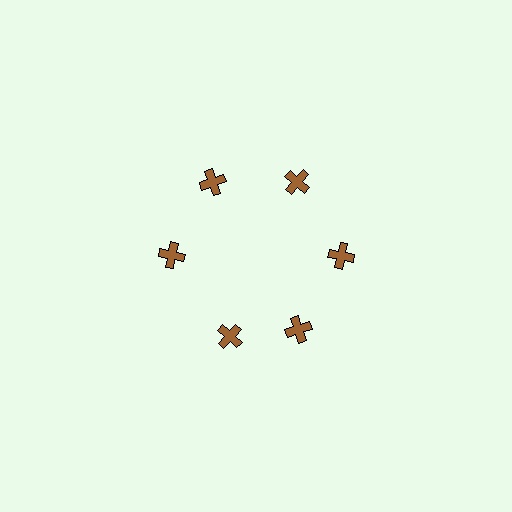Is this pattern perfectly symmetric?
No. The 6 brown crosses are arranged in a ring, but one element near the 7 o'clock position is rotated out of alignment along the ring, breaking the 6-fold rotational symmetry.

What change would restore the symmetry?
The symmetry would be restored by rotating it back into even spacing with its neighbors so that all 6 crosses sit at equal angles and equal distance from the center.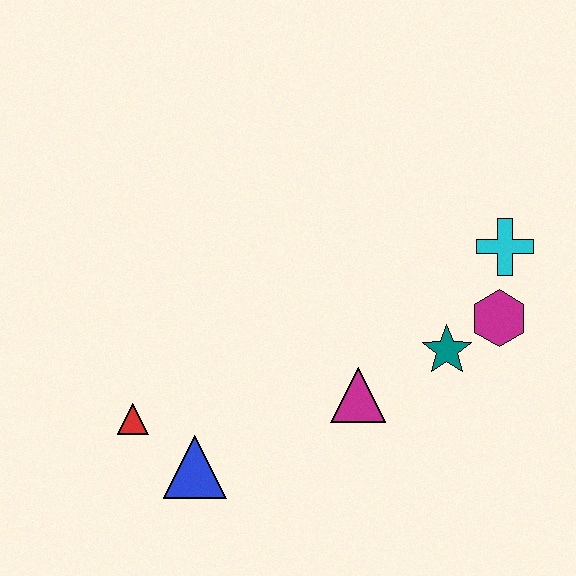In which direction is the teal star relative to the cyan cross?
The teal star is below the cyan cross.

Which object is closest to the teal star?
The magenta hexagon is closest to the teal star.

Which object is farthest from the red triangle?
The cyan cross is farthest from the red triangle.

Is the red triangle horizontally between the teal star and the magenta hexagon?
No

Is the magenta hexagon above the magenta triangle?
Yes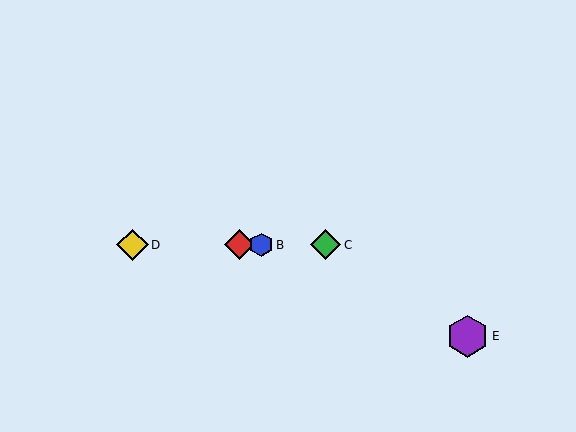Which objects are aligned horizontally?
Objects A, B, C, D are aligned horizontally.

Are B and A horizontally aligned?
Yes, both are at y≈245.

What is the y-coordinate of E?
Object E is at y≈336.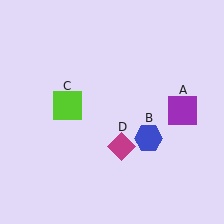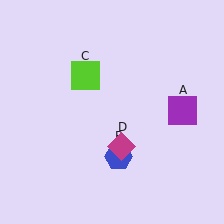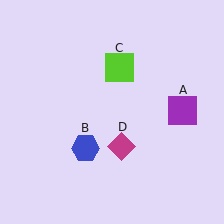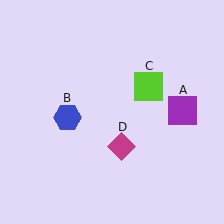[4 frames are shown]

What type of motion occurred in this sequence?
The blue hexagon (object B), lime square (object C) rotated clockwise around the center of the scene.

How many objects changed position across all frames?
2 objects changed position: blue hexagon (object B), lime square (object C).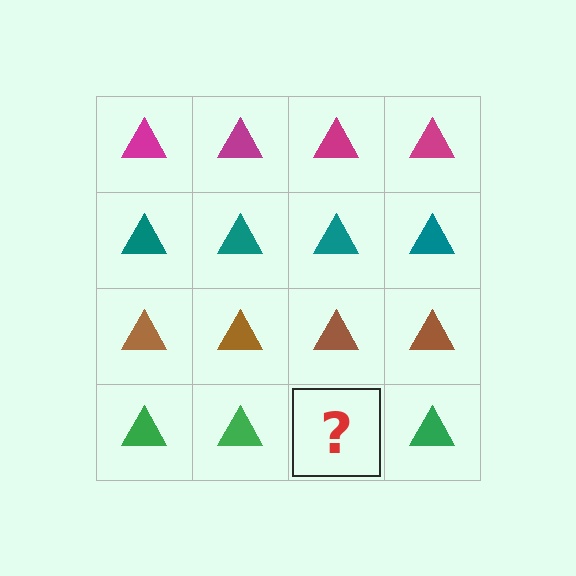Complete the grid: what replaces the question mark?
The question mark should be replaced with a green triangle.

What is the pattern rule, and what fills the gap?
The rule is that each row has a consistent color. The gap should be filled with a green triangle.